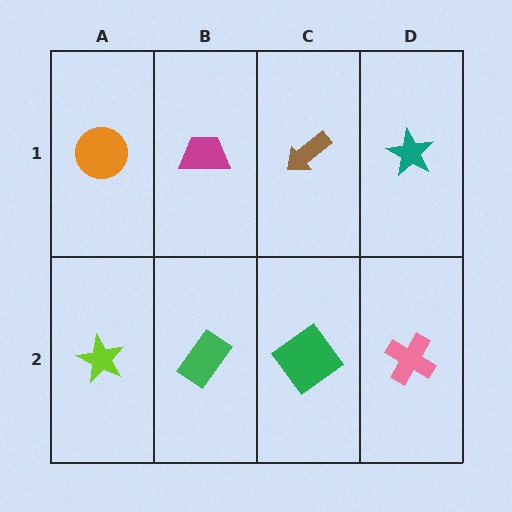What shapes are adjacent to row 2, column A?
An orange circle (row 1, column A), a green rectangle (row 2, column B).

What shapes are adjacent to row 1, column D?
A pink cross (row 2, column D), a brown arrow (row 1, column C).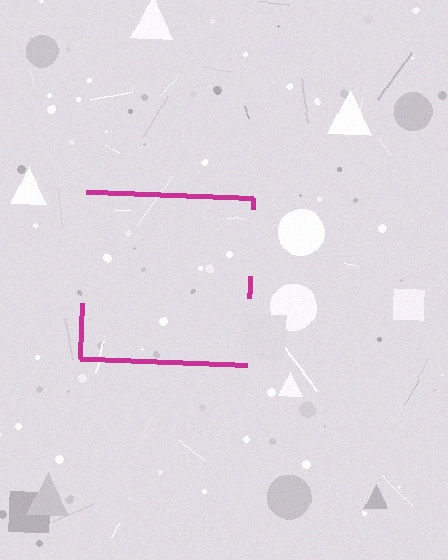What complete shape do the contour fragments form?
The contour fragments form a square.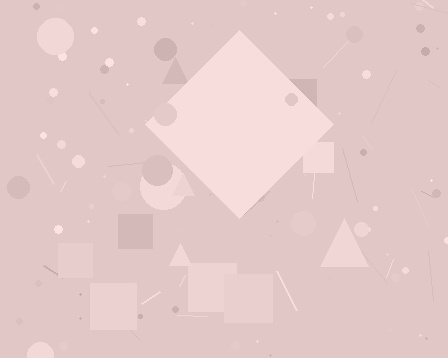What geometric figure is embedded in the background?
A diamond is embedded in the background.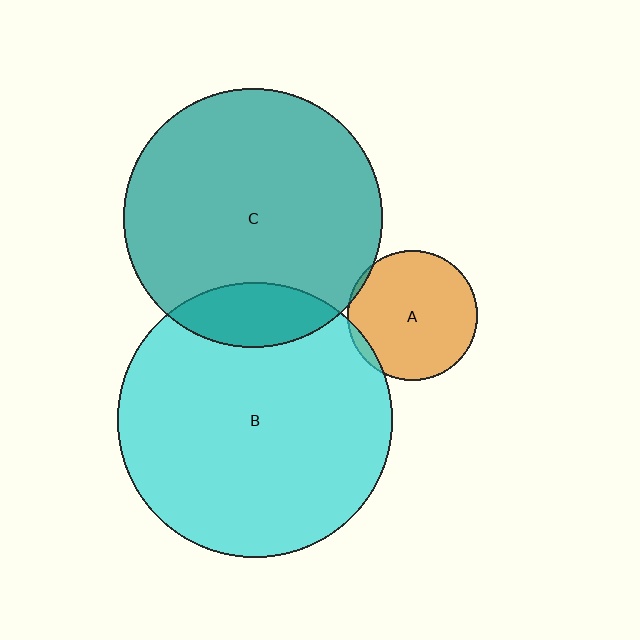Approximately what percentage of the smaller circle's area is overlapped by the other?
Approximately 5%.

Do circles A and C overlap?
Yes.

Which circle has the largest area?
Circle B (cyan).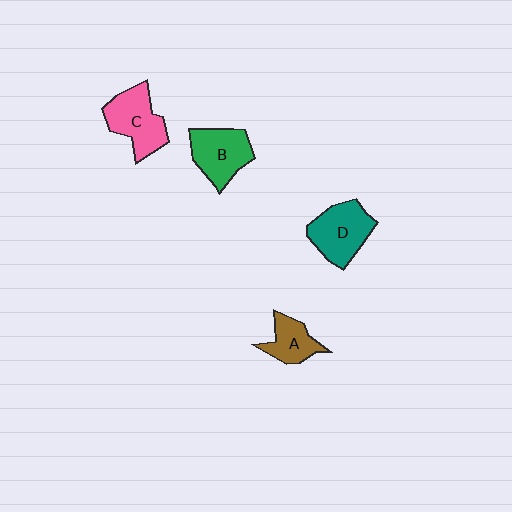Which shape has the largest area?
Shape D (teal).